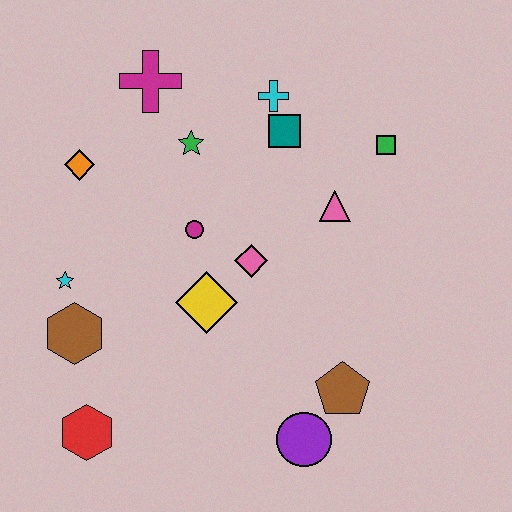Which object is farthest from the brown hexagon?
The green square is farthest from the brown hexagon.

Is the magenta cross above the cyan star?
Yes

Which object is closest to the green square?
The pink triangle is closest to the green square.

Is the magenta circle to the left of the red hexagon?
No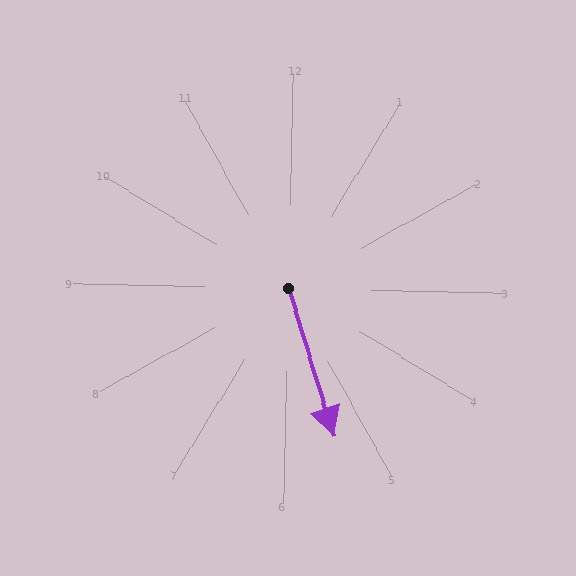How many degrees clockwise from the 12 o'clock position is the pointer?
Approximately 161 degrees.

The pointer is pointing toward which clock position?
Roughly 5 o'clock.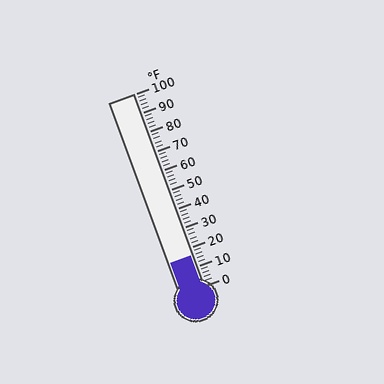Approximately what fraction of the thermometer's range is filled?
The thermometer is filled to approximately 15% of its range.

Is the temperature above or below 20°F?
The temperature is below 20°F.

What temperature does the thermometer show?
The thermometer shows approximately 16°F.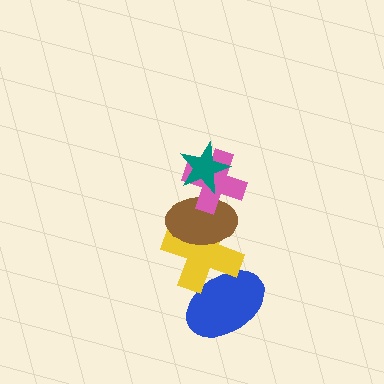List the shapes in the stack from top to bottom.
From top to bottom: the teal star, the pink cross, the brown ellipse, the yellow cross, the blue ellipse.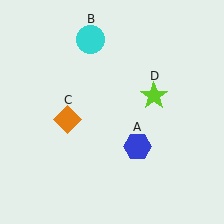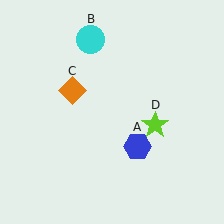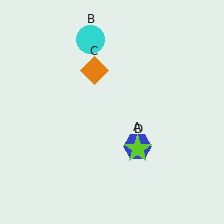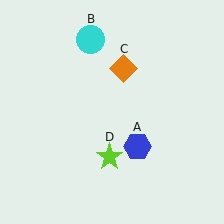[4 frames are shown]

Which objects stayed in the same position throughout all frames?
Blue hexagon (object A) and cyan circle (object B) remained stationary.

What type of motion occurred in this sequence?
The orange diamond (object C), lime star (object D) rotated clockwise around the center of the scene.